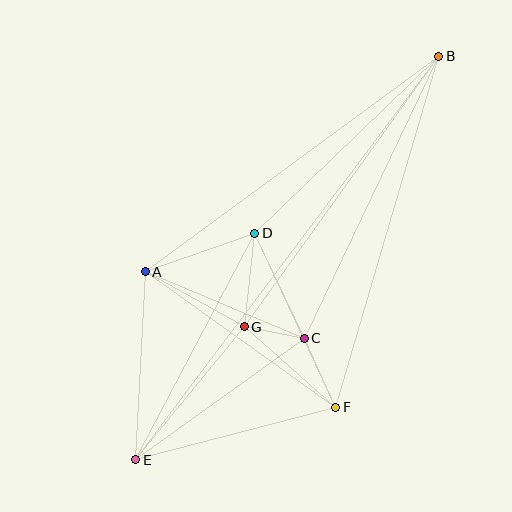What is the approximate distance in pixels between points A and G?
The distance between A and G is approximately 113 pixels.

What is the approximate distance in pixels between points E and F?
The distance between E and F is approximately 206 pixels.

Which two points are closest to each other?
Points C and G are closest to each other.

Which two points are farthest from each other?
Points B and E are farthest from each other.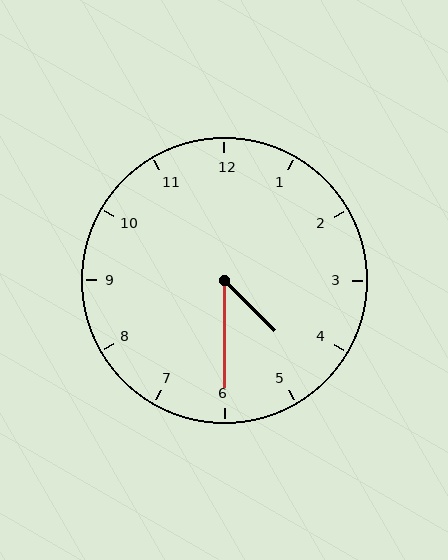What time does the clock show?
4:30.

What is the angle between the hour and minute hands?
Approximately 45 degrees.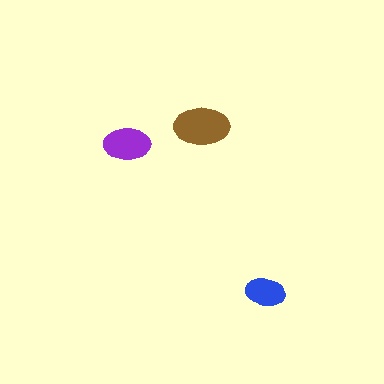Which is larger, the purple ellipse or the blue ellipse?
The purple one.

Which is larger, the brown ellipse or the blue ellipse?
The brown one.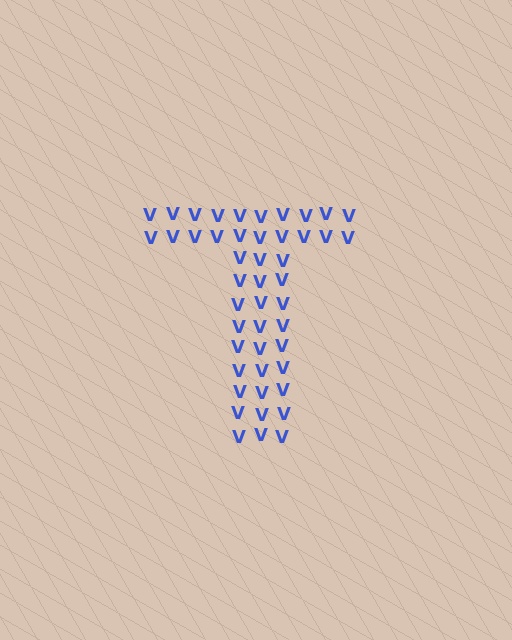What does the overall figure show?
The overall figure shows the letter T.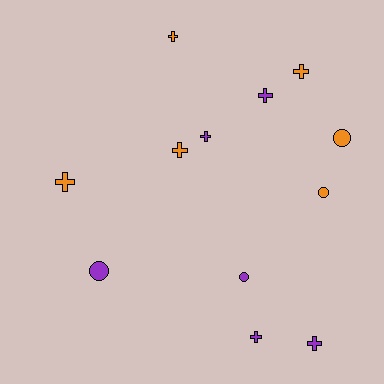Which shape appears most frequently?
Cross, with 8 objects.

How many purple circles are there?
There are 2 purple circles.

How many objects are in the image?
There are 12 objects.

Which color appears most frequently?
Purple, with 6 objects.